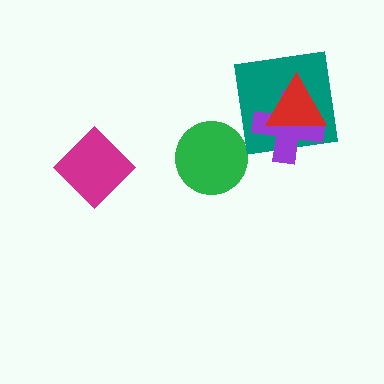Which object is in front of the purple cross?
The red triangle is in front of the purple cross.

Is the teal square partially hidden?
Yes, it is partially covered by another shape.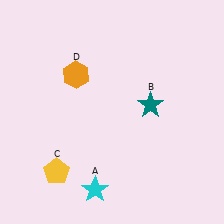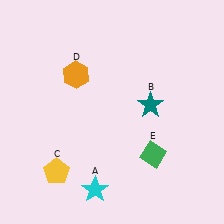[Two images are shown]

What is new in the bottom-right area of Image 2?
A green diamond (E) was added in the bottom-right area of Image 2.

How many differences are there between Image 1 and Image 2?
There is 1 difference between the two images.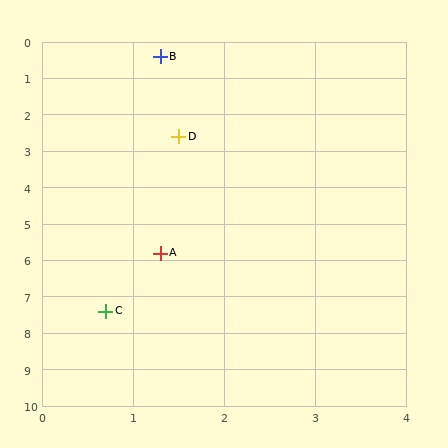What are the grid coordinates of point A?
Point A is at approximately (1.3, 5.8).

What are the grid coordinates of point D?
Point D is at approximately (1.5, 2.6).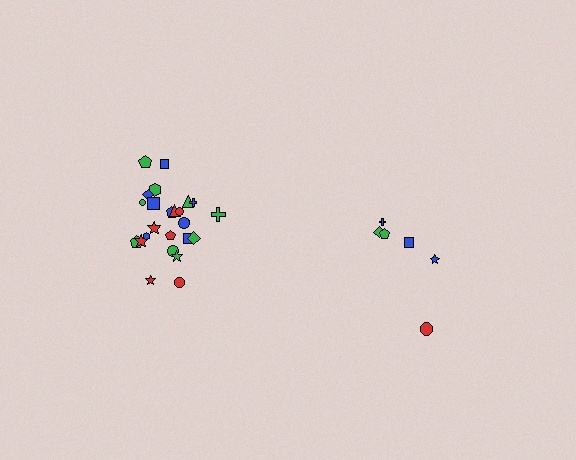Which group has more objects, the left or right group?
The left group.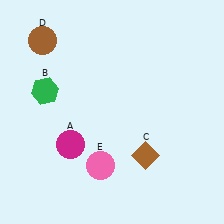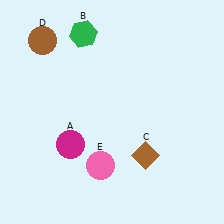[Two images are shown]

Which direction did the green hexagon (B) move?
The green hexagon (B) moved up.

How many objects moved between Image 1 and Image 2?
1 object moved between the two images.